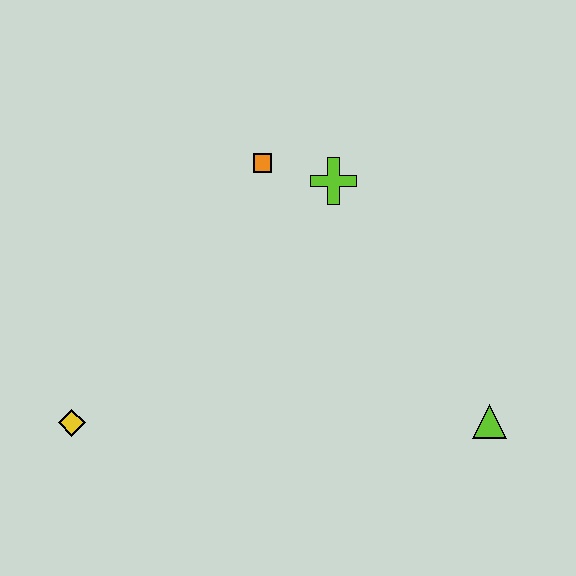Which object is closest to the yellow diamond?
The orange square is closest to the yellow diamond.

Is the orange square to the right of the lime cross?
No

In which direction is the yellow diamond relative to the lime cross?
The yellow diamond is to the left of the lime cross.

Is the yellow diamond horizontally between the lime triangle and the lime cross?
No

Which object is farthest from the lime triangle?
The yellow diamond is farthest from the lime triangle.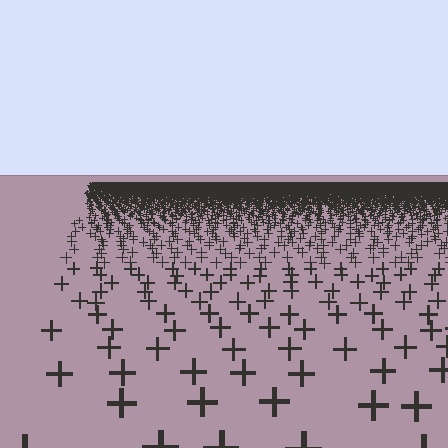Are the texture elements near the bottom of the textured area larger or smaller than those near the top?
Larger. Near the bottom, elements are closer to the viewer and appear at a bigger on-screen size.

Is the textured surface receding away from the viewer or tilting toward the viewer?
The surface is receding away from the viewer. Texture elements get smaller and denser toward the top.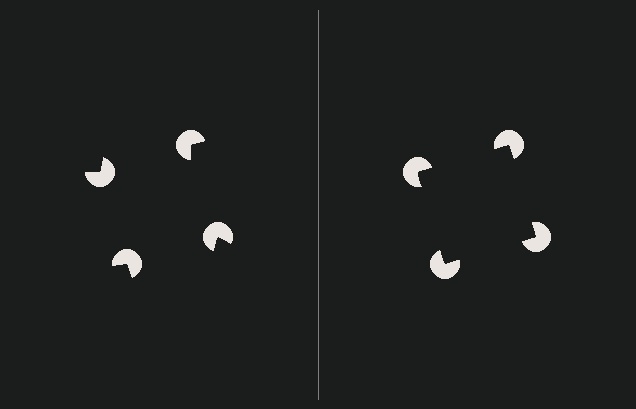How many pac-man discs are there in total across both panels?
8 — 4 on each side.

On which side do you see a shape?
An illusory square appears on the right side. On the left side the wedge cuts are rotated, so no coherent shape forms.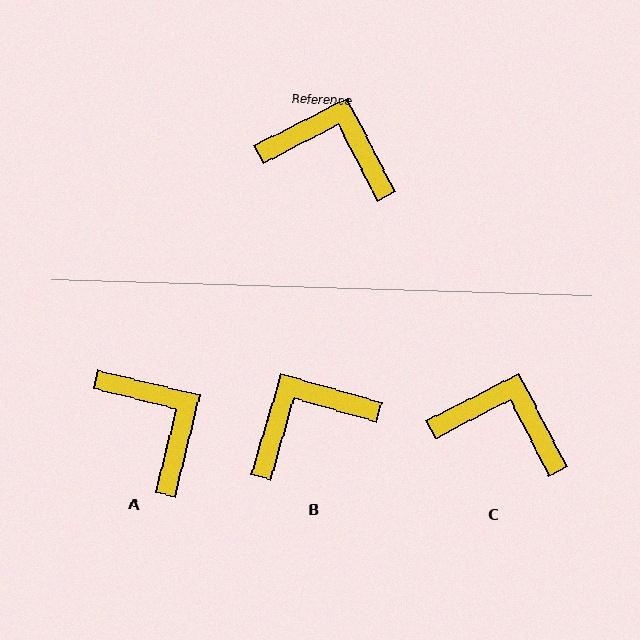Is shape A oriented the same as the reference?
No, it is off by about 41 degrees.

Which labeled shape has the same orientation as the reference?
C.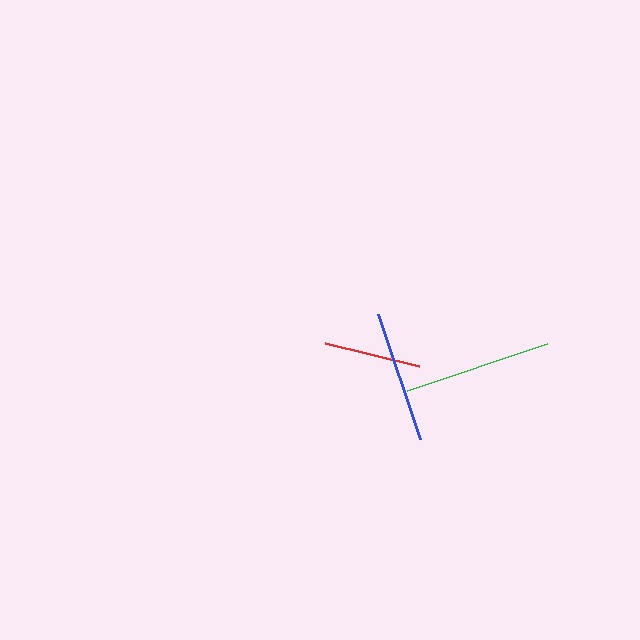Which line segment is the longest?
The green line is the longest at approximately 147 pixels.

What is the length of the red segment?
The red segment is approximately 96 pixels long.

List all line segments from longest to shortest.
From longest to shortest: green, blue, red.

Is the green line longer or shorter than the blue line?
The green line is longer than the blue line.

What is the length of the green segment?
The green segment is approximately 147 pixels long.